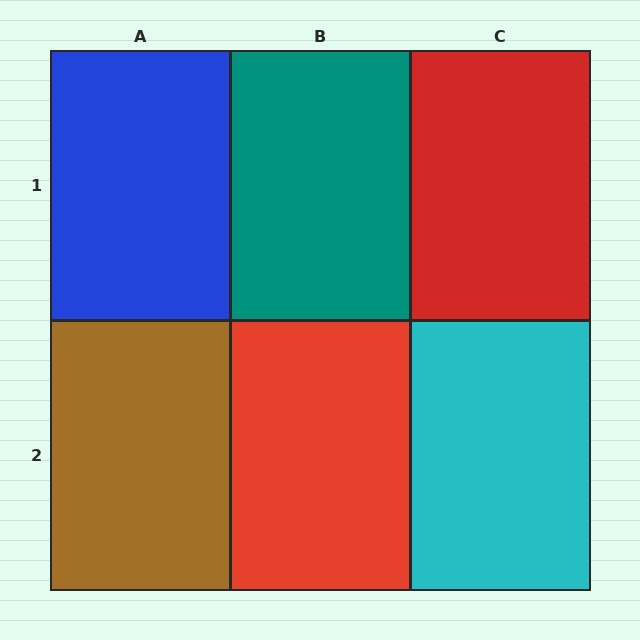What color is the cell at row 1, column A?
Blue.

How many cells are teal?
1 cell is teal.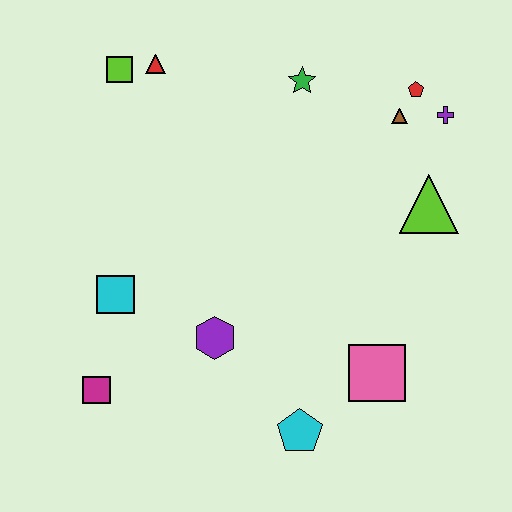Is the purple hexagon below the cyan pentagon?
No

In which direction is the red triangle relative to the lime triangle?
The red triangle is to the left of the lime triangle.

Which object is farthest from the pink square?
The lime square is farthest from the pink square.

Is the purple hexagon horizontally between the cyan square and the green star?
Yes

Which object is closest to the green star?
The brown triangle is closest to the green star.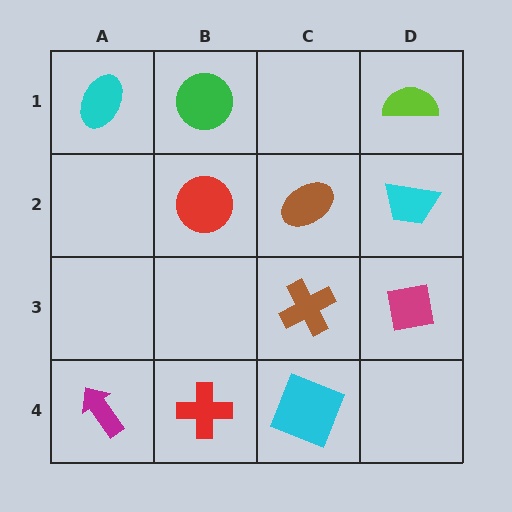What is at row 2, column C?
A brown ellipse.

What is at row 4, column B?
A red cross.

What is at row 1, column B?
A green circle.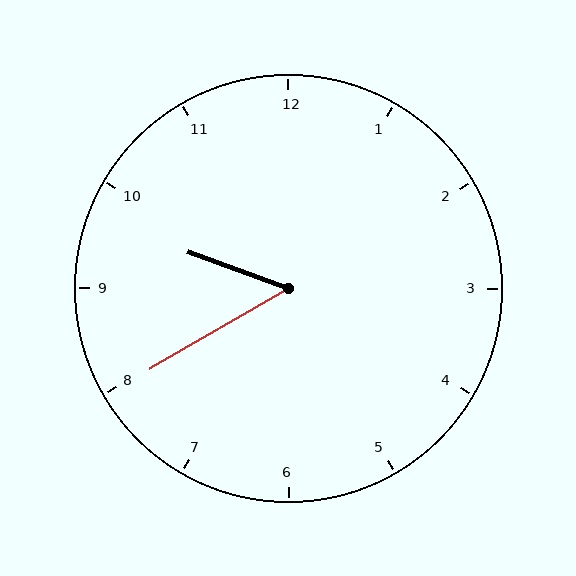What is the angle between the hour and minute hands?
Approximately 50 degrees.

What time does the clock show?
9:40.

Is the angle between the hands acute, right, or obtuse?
It is acute.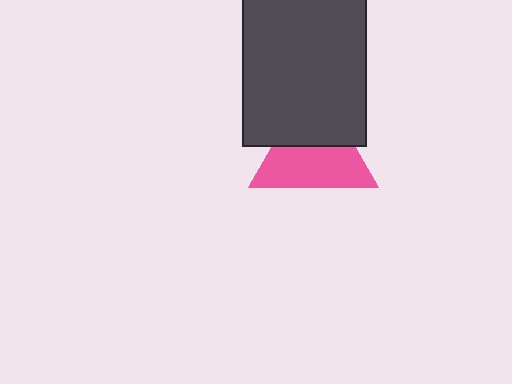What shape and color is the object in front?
The object in front is a dark gray rectangle.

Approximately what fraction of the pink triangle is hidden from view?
Roughly 42% of the pink triangle is hidden behind the dark gray rectangle.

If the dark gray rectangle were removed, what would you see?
You would see the complete pink triangle.